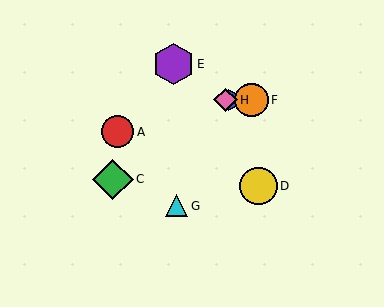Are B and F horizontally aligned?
Yes, both are at y≈100.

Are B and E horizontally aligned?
No, B is at y≈100 and E is at y≈64.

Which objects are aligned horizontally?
Objects B, F, H are aligned horizontally.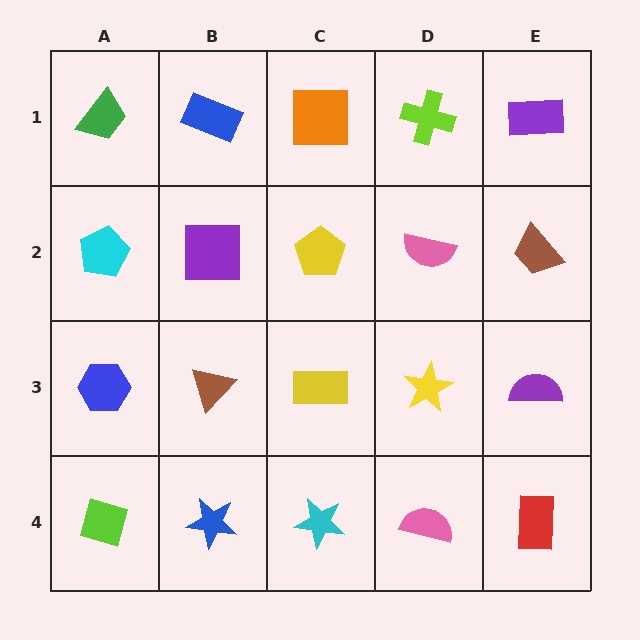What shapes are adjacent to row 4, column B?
A brown triangle (row 3, column B), a lime diamond (row 4, column A), a cyan star (row 4, column C).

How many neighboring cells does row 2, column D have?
4.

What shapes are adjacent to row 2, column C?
An orange square (row 1, column C), a yellow rectangle (row 3, column C), a purple square (row 2, column B), a pink semicircle (row 2, column D).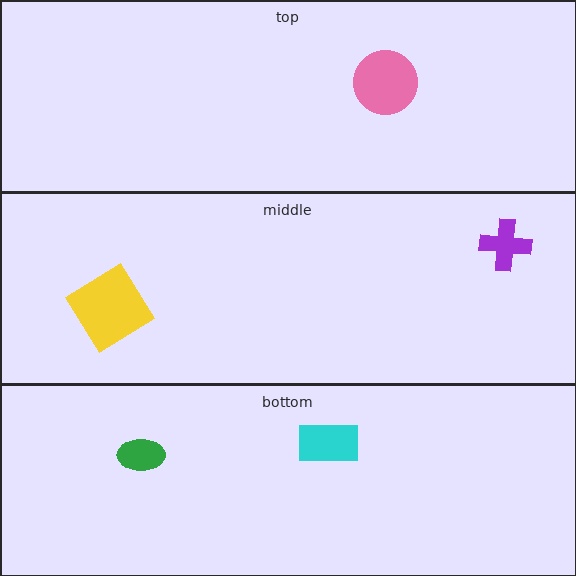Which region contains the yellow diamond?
The middle region.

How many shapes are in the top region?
1.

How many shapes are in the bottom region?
2.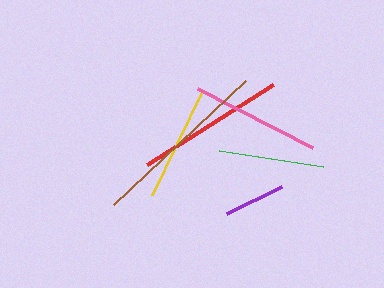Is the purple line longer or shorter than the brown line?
The brown line is longer than the purple line.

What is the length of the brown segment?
The brown segment is approximately 182 pixels long.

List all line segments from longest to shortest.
From longest to shortest: brown, red, pink, yellow, green, purple.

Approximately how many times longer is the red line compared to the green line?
The red line is approximately 1.4 times the length of the green line.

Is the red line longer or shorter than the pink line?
The red line is longer than the pink line.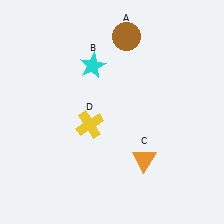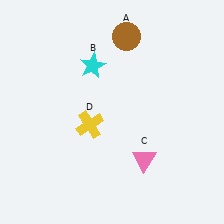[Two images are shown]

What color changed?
The triangle (C) changed from orange in Image 1 to pink in Image 2.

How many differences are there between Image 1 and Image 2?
There is 1 difference between the two images.